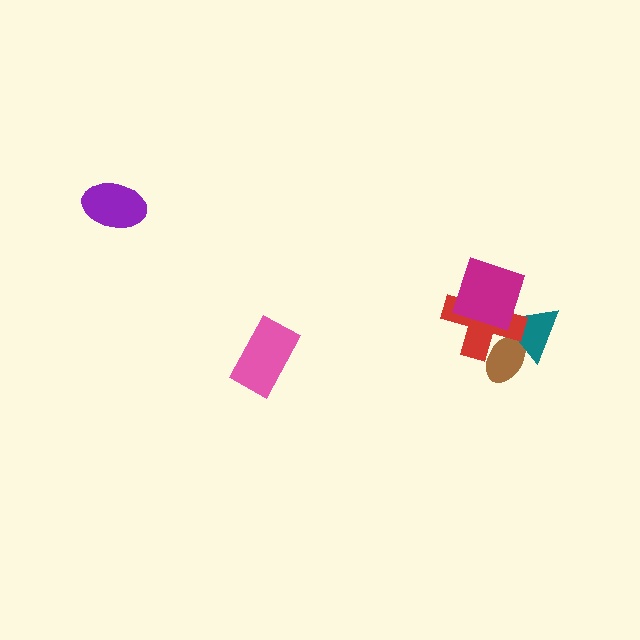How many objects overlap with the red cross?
3 objects overlap with the red cross.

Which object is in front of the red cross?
The magenta diamond is in front of the red cross.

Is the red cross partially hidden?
Yes, it is partially covered by another shape.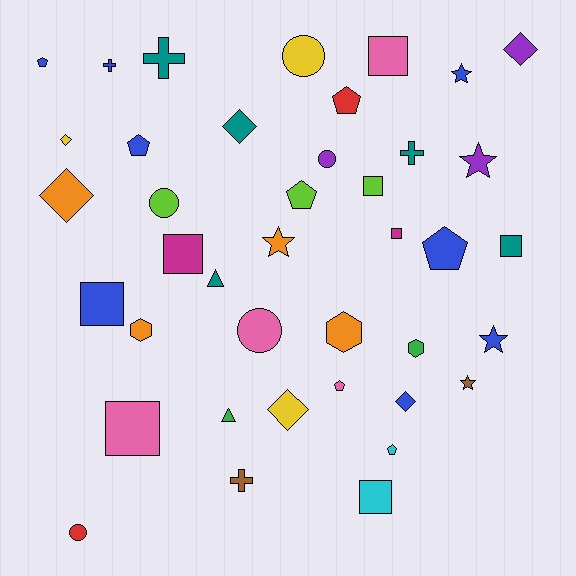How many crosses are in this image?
There are 4 crosses.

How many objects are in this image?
There are 40 objects.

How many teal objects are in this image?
There are 5 teal objects.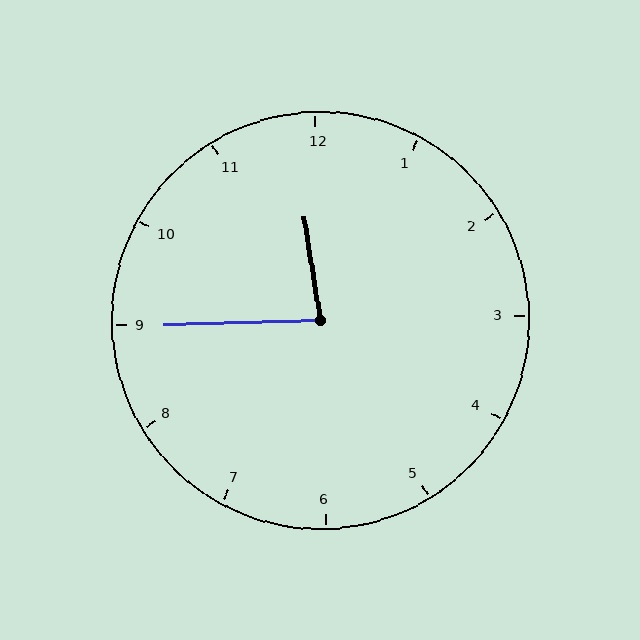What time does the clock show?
11:45.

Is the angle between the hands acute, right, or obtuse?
It is acute.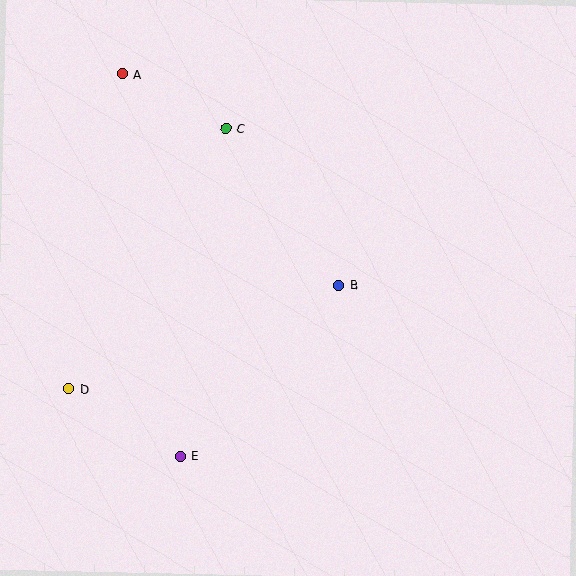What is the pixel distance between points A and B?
The distance between A and B is 303 pixels.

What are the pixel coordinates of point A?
Point A is at (122, 74).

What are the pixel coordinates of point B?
Point B is at (339, 285).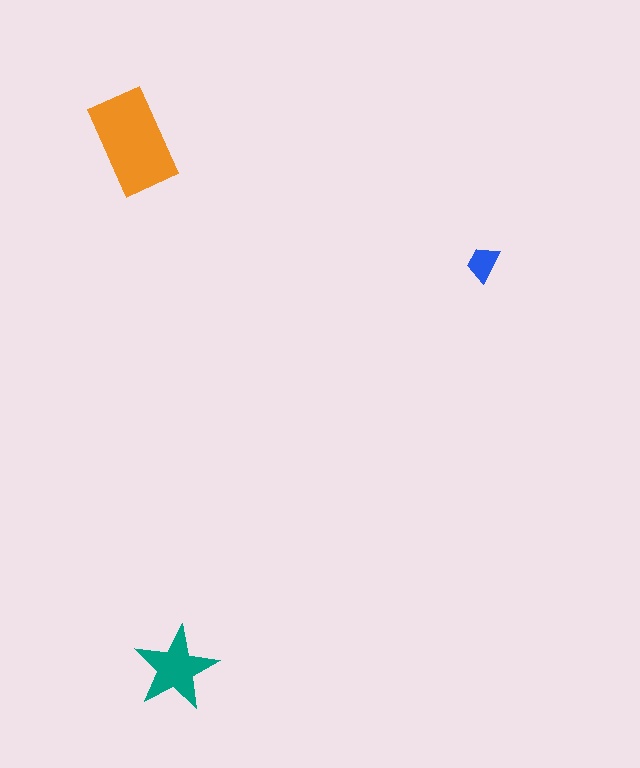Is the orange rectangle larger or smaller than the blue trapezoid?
Larger.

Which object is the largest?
The orange rectangle.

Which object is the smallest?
The blue trapezoid.